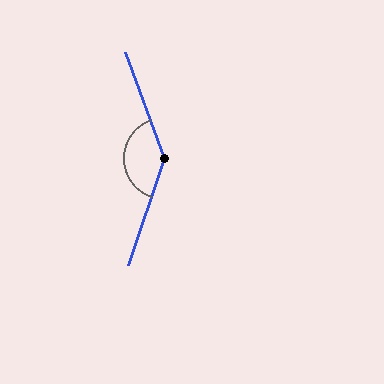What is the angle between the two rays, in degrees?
Approximately 142 degrees.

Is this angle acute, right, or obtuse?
It is obtuse.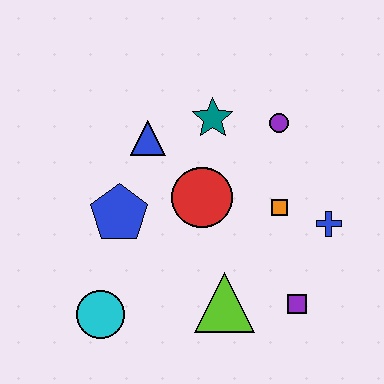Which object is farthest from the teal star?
The cyan circle is farthest from the teal star.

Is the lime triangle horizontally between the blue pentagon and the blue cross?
Yes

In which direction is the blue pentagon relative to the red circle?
The blue pentagon is to the left of the red circle.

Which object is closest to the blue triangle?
The teal star is closest to the blue triangle.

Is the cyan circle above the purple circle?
No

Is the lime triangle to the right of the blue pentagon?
Yes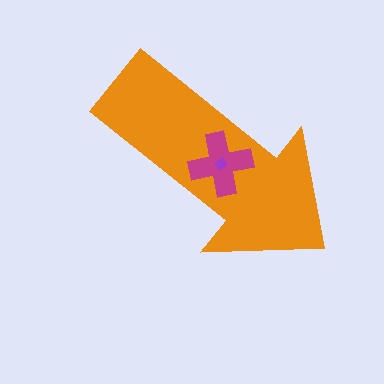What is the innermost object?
The purple diamond.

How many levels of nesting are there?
3.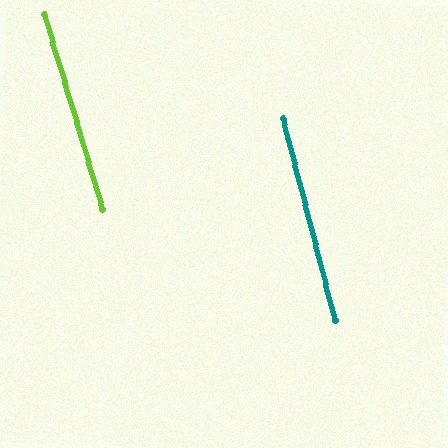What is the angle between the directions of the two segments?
Approximately 2 degrees.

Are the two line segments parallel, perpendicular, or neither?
Parallel — their directions differ by only 1.9°.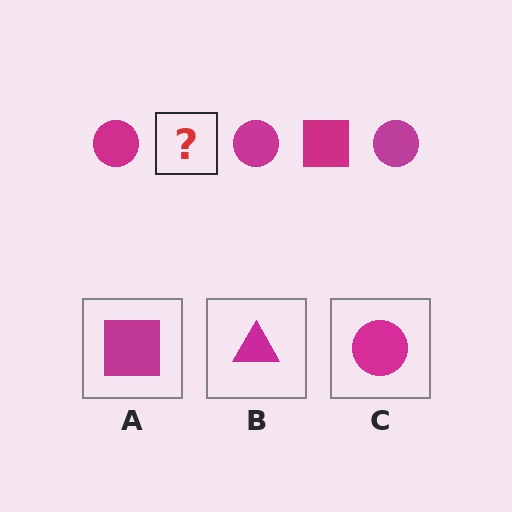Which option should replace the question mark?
Option A.